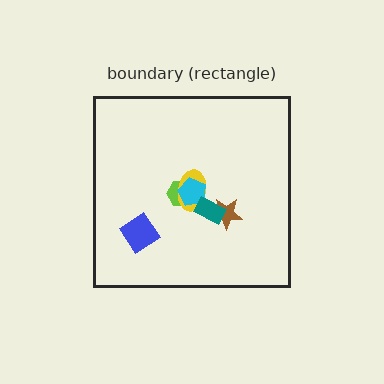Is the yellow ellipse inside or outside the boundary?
Inside.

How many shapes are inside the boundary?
6 inside, 0 outside.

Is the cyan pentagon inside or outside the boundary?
Inside.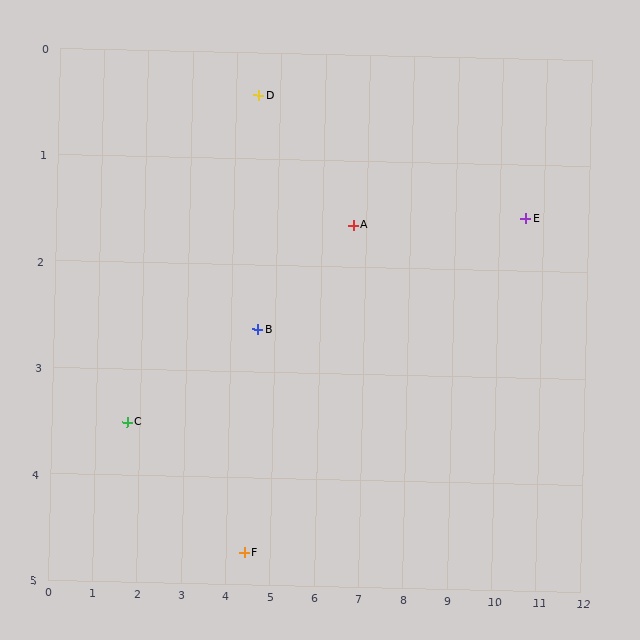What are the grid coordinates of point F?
Point F is at approximately (4.4, 4.7).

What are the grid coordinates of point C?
Point C is at approximately (1.7, 3.5).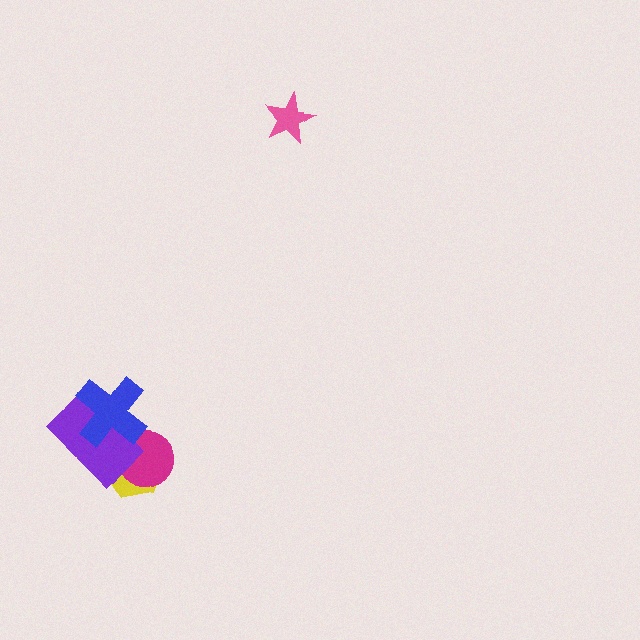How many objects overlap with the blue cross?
3 objects overlap with the blue cross.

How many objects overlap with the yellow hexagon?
3 objects overlap with the yellow hexagon.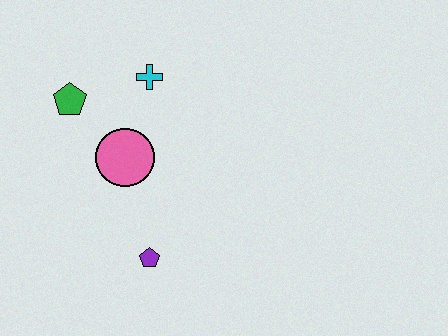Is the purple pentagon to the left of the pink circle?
No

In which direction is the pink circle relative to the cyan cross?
The pink circle is below the cyan cross.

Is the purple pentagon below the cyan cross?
Yes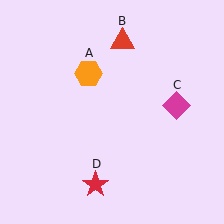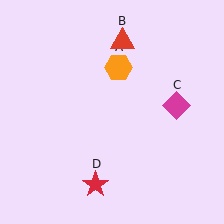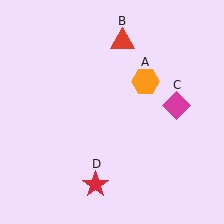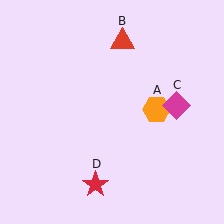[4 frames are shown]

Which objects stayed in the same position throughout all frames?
Red triangle (object B) and magenta diamond (object C) and red star (object D) remained stationary.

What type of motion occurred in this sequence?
The orange hexagon (object A) rotated clockwise around the center of the scene.